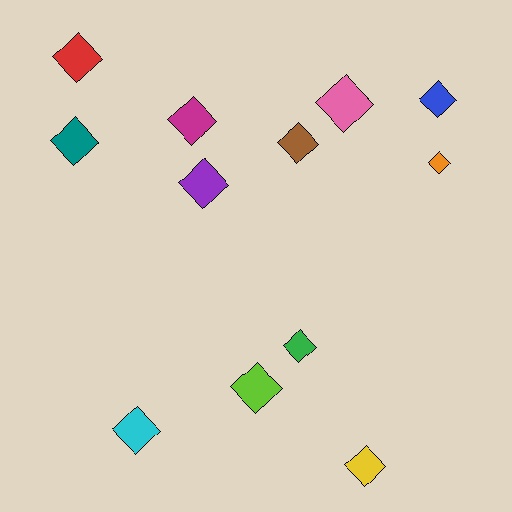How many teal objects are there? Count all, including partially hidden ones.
There is 1 teal object.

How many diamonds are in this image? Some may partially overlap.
There are 12 diamonds.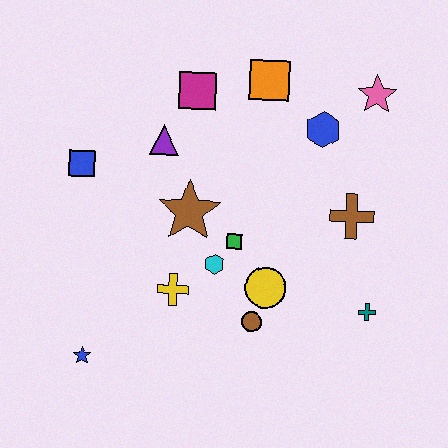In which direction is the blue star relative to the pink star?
The blue star is to the left of the pink star.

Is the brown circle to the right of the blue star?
Yes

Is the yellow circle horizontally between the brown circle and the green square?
No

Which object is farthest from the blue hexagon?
The blue star is farthest from the blue hexagon.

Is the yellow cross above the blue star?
Yes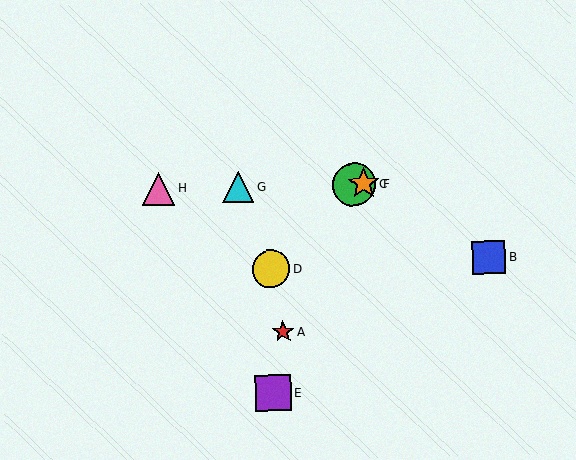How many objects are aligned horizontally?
4 objects (C, F, G, H) are aligned horizontally.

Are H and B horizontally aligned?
No, H is at y≈189 and B is at y≈258.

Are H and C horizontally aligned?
Yes, both are at y≈189.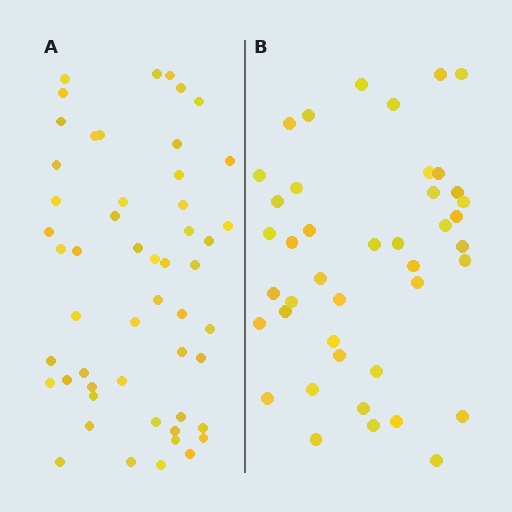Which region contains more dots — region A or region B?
Region A (the left region) has more dots.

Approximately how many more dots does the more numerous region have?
Region A has roughly 10 or so more dots than region B.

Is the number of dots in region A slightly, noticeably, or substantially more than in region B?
Region A has only slightly more — the two regions are fairly close. The ratio is roughly 1.2 to 1.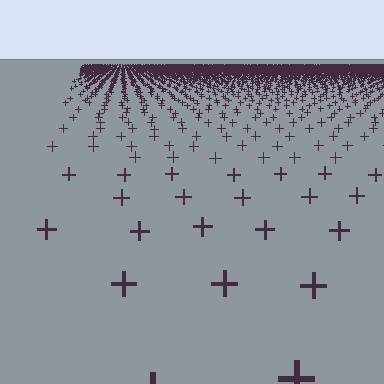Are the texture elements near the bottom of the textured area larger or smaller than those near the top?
Larger. Near the bottom, elements are closer to the viewer and appear at a bigger on-screen size.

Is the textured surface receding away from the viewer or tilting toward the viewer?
The surface is receding away from the viewer. Texture elements get smaller and denser toward the top.